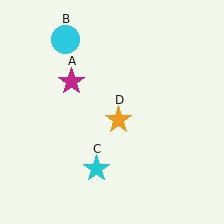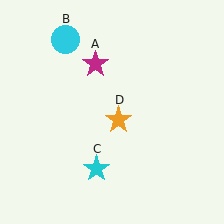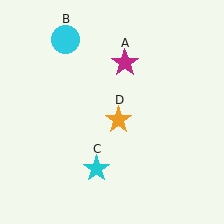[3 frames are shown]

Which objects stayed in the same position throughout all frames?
Cyan circle (object B) and cyan star (object C) and orange star (object D) remained stationary.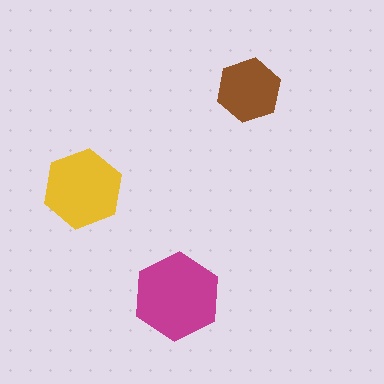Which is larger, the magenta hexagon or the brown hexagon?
The magenta one.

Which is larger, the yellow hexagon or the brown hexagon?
The yellow one.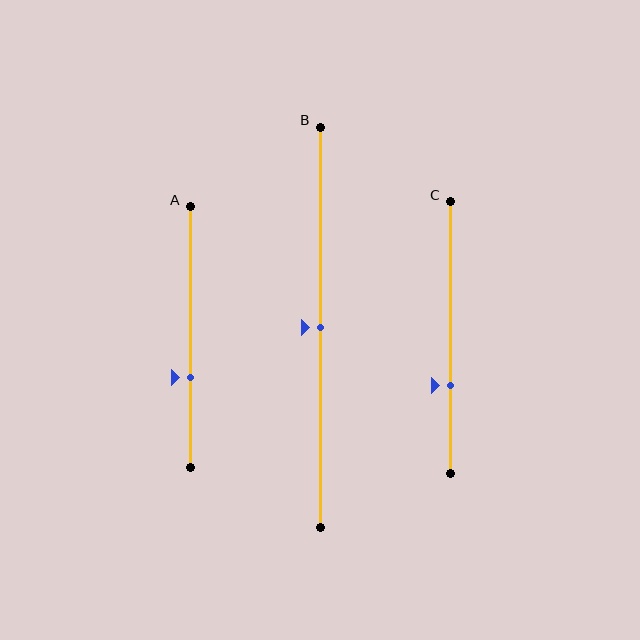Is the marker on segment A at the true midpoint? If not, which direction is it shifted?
No, the marker on segment A is shifted downward by about 16% of the segment length.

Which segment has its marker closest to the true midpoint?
Segment B has its marker closest to the true midpoint.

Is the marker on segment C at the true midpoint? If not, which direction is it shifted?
No, the marker on segment C is shifted downward by about 18% of the segment length.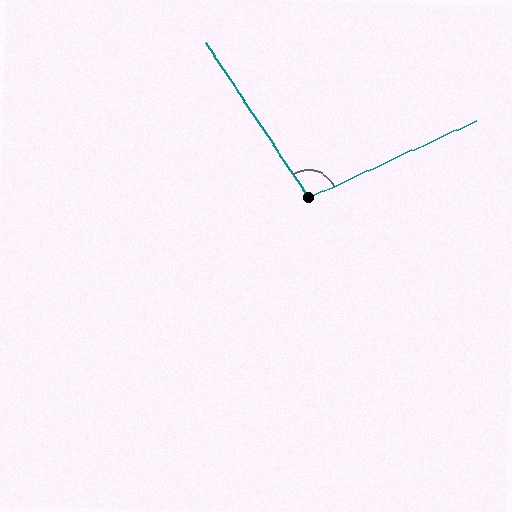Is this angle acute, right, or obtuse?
It is obtuse.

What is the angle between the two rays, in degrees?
Approximately 99 degrees.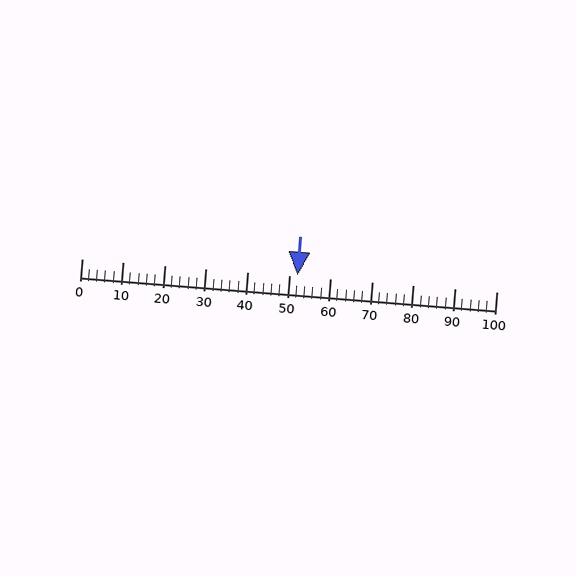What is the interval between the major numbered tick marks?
The major tick marks are spaced 10 units apart.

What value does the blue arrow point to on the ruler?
The blue arrow points to approximately 52.